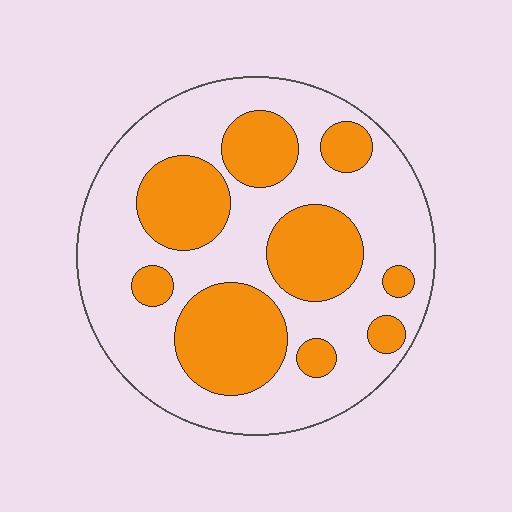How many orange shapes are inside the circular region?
9.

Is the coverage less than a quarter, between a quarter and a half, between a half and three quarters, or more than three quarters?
Between a quarter and a half.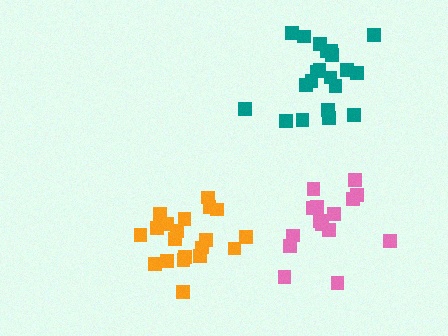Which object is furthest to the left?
The orange cluster is leftmost.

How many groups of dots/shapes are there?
There are 3 groups.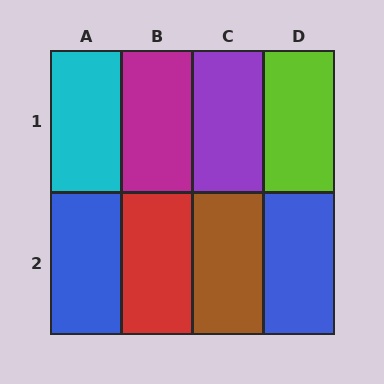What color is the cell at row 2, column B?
Red.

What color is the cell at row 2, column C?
Brown.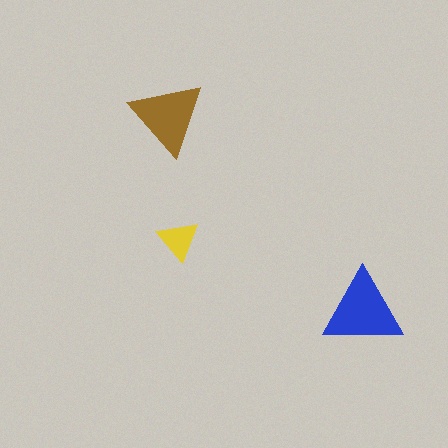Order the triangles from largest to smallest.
the blue one, the brown one, the yellow one.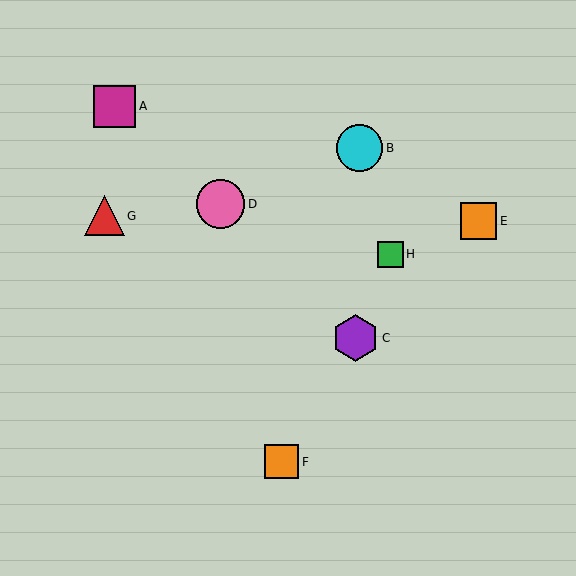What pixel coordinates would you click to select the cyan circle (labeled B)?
Click at (360, 148) to select the cyan circle B.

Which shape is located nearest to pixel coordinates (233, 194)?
The pink circle (labeled D) at (221, 204) is nearest to that location.